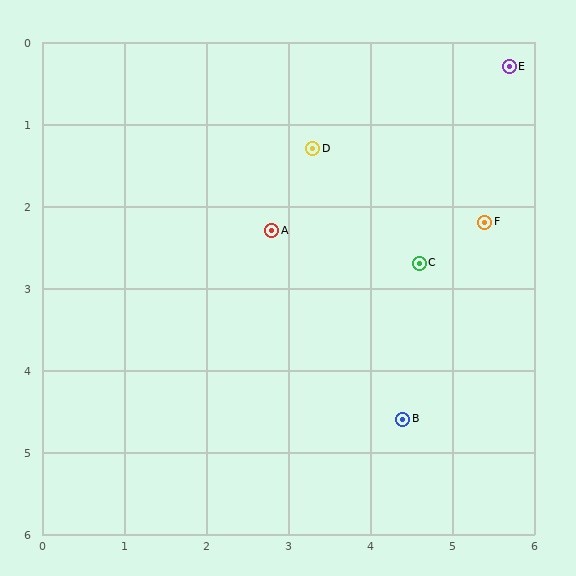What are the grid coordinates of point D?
Point D is at approximately (3.3, 1.3).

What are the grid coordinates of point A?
Point A is at approximately (2.8, 2.3).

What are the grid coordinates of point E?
Point E is at approximately (5.7, 0.3).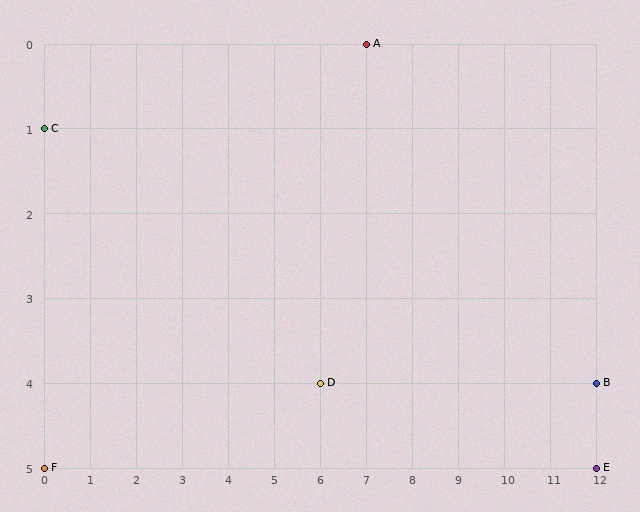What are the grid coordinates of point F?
Point F is at grid coordinates (0, 5).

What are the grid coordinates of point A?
Point A is at grid coordinates (7, 0).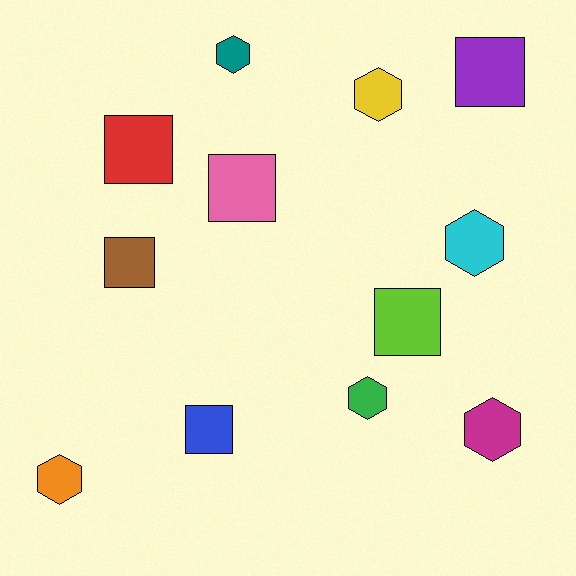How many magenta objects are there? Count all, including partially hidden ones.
There is 1 magenta object.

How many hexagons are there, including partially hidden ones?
There are 6 hexagons.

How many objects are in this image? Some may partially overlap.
There are 12 objects.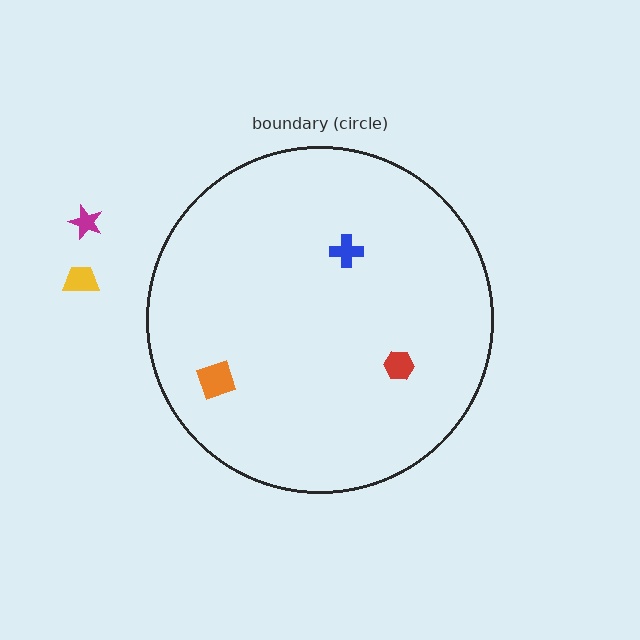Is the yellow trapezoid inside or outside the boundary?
Outside.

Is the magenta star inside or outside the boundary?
Outside.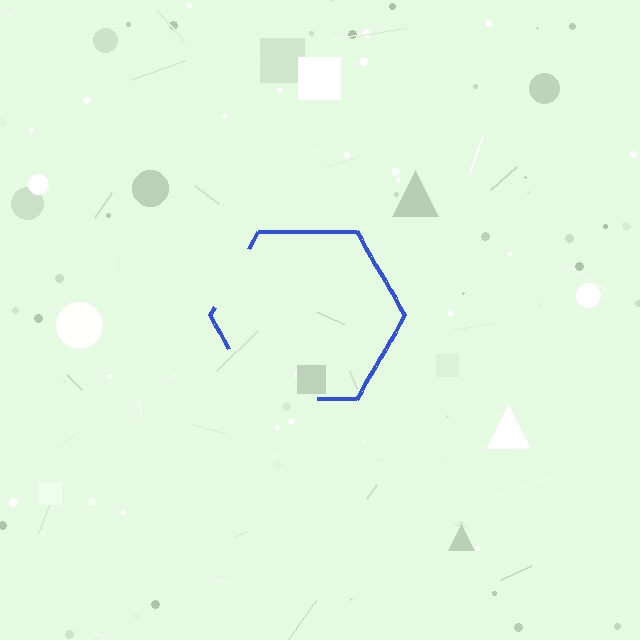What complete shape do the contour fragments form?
The contour fragments form a hexagon.